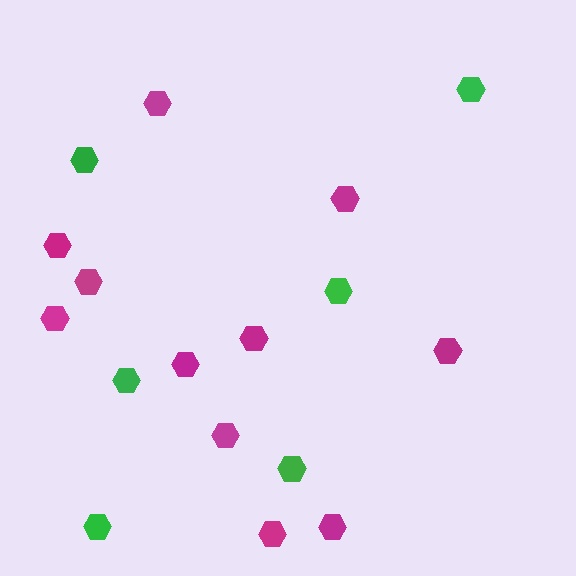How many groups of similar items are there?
There are 2 groups: one group of green hexagons (6) and one group of magenta hexagons (11).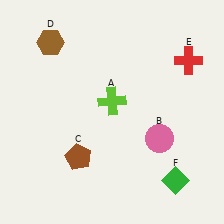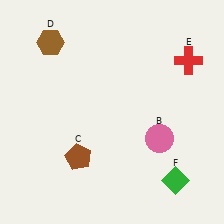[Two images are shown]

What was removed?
The lime cross (A) was removed in Image 2.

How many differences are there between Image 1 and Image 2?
There is 1 difference between the two images.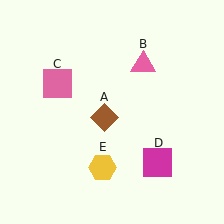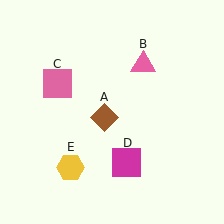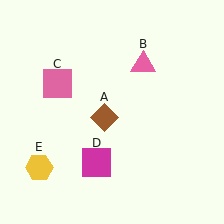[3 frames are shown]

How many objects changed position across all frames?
2 objects changed position: magenta square (object D), yellow hexagon (object E).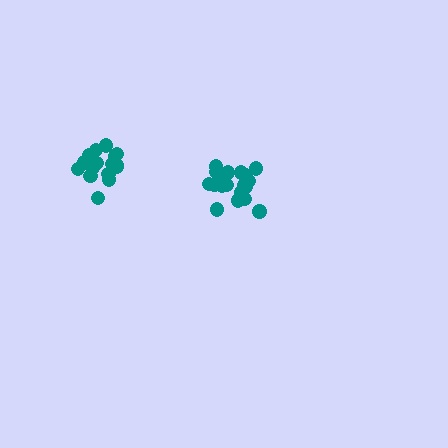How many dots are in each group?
Group 1: 19 dots, Group 2: 17 dots (36 total).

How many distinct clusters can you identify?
There are 2 distinct clusters.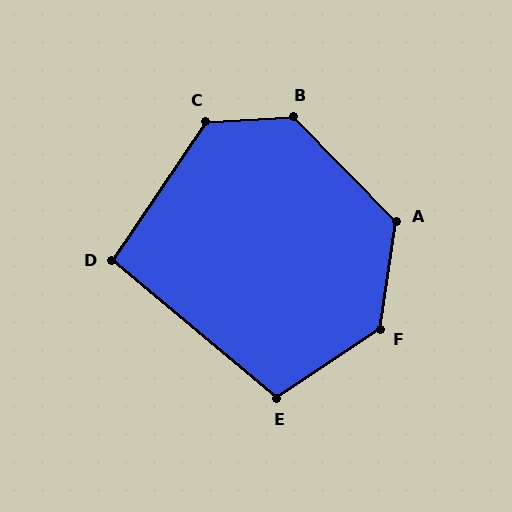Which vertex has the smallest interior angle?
D, at approximately 96 degrees.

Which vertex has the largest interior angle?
F, at approximately 132 degrees.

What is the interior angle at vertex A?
Approximately 127 degrees (obtuse).